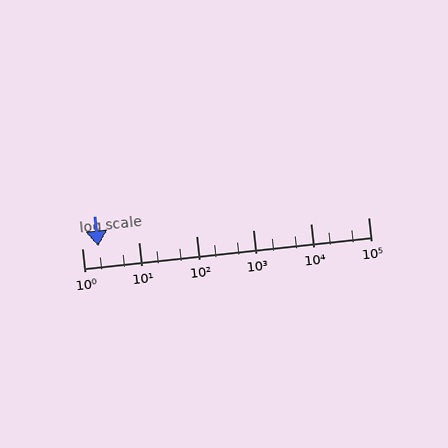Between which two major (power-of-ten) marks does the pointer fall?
The pointer is between 1 and 10.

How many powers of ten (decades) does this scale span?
The scale spans 5 decades, from 1 to 100000.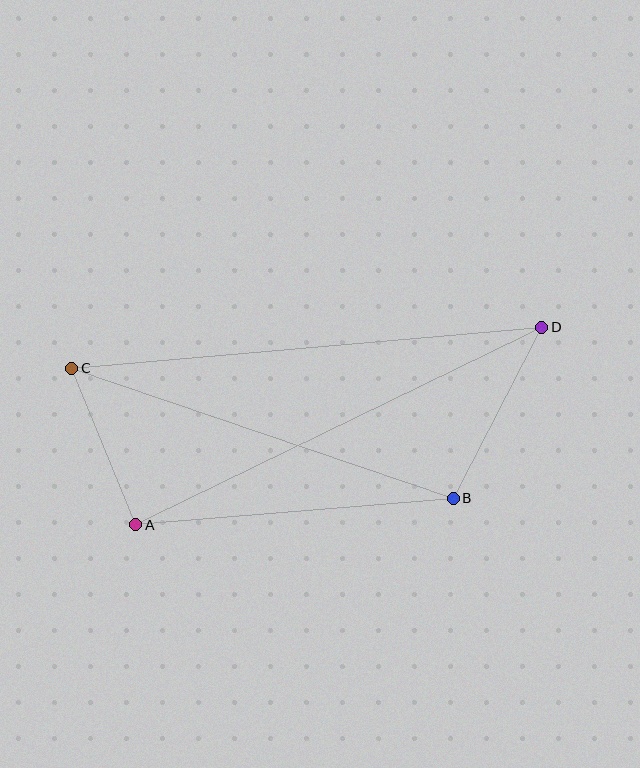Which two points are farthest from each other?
Points C and D are farthest from each other.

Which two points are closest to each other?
Points A and C are closest to each other.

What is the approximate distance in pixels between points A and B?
The distance between A and B is approximately 319 pixels.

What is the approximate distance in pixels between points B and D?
The distance between B and D is approximately 192 pixels.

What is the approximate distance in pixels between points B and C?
The distance between B and C is approximately 403 pixels.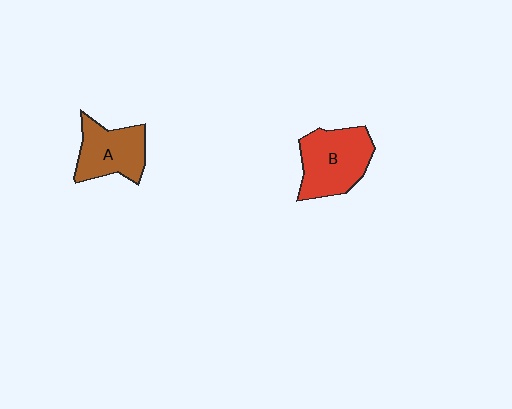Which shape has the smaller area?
Shape A (brown).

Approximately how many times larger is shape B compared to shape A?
Approximately 1.2 times.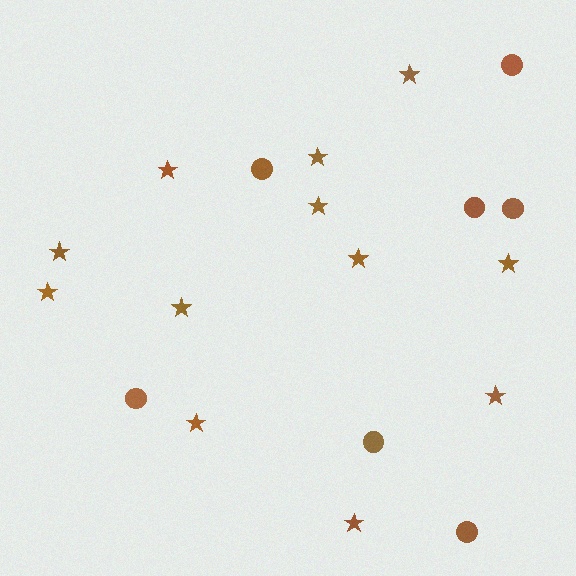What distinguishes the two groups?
There are 2 groups: one group of stars (12) and one group of circles (7).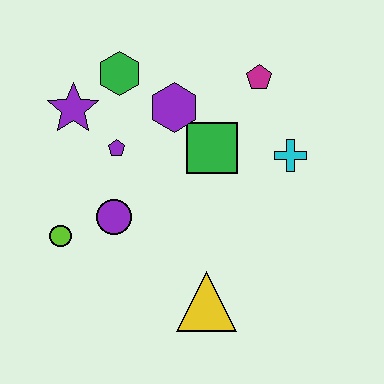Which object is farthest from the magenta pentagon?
The lime circle is farthest from the magenta pentagon.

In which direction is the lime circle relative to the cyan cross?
The lime circle is to the left of the cyan cross.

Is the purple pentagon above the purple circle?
Yes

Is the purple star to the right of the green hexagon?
No